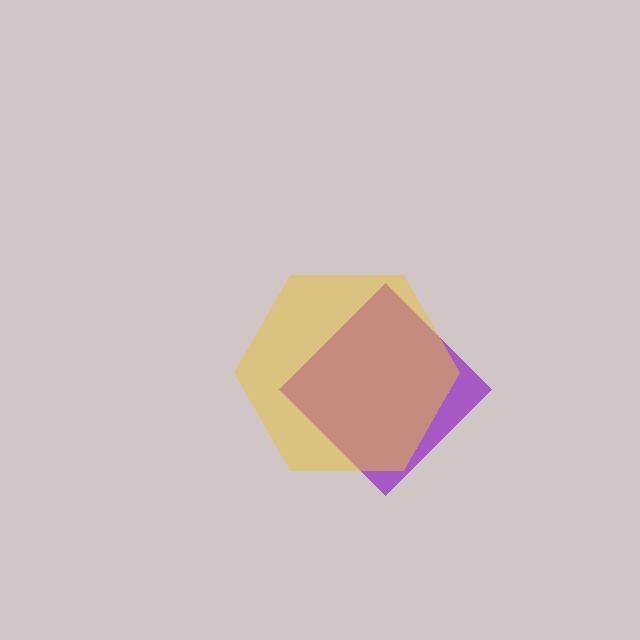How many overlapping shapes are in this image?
There are 2 overlapping shapes in the image.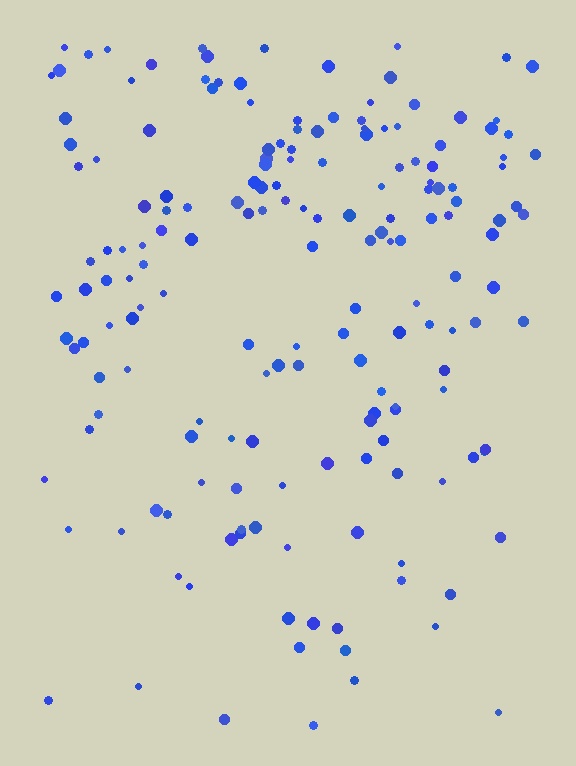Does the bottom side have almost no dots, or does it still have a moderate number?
Still a moderate number, just noticeably fewer than the top.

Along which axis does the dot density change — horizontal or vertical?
Vertical.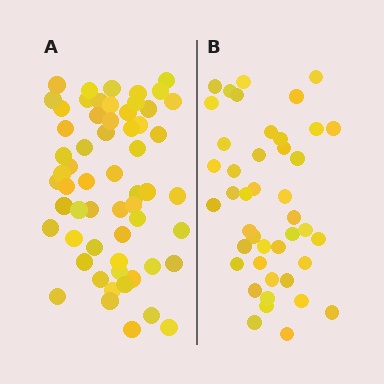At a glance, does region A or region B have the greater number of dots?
Region A (the left region) has more dots.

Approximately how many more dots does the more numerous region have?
Region A has approximately 15 more dots than region B.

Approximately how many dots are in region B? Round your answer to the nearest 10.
About 40 dots. (The exact count is 43, which rounds to 40.)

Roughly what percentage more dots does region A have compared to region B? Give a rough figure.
About 35% more.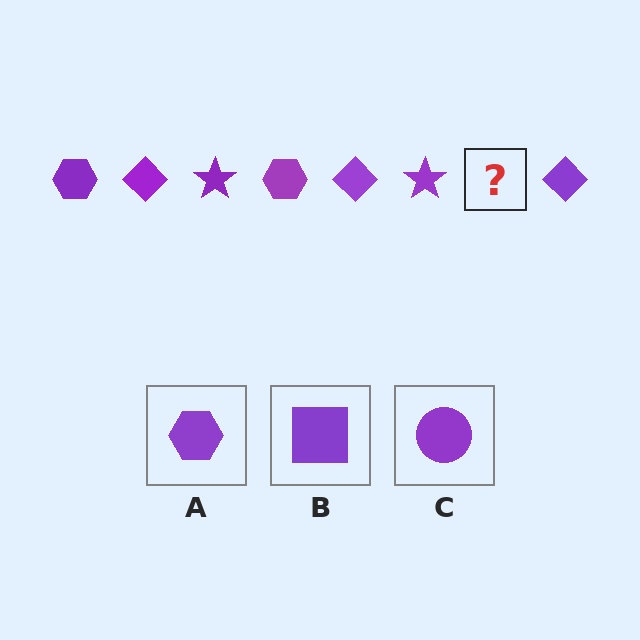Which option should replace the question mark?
Option A.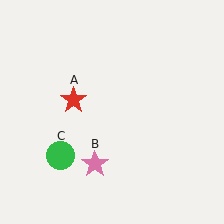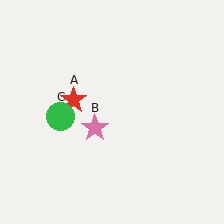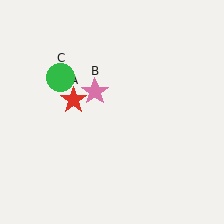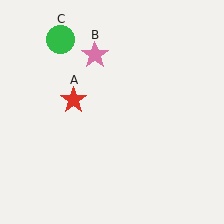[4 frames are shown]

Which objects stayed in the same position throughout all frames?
Red star (object A) remained stationary.